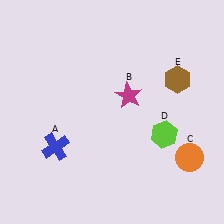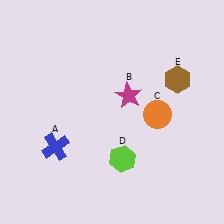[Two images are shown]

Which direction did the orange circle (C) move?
The orange circle (C) moved up.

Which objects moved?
The objects that moved are: the orange circle (C), the lime hexagon (D).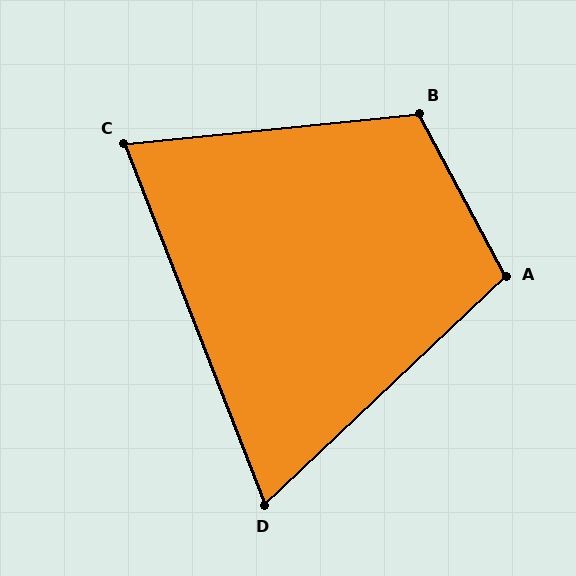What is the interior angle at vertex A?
Approximately 105 degrees (obtuse).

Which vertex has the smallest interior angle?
D, at approximately 68 degrees.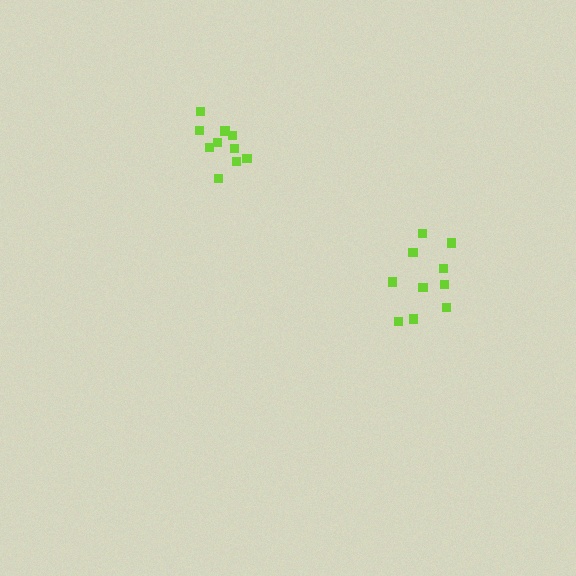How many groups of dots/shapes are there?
There are 2 groups.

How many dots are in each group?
Group 1: 10 dots, Group 2: 10 dots (20 total).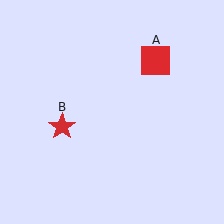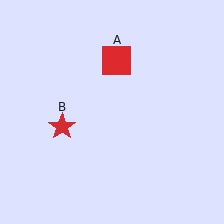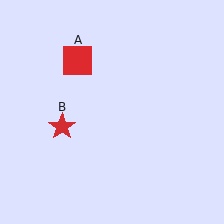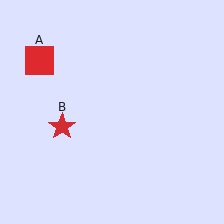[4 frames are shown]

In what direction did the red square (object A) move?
The red square (object A) moved left.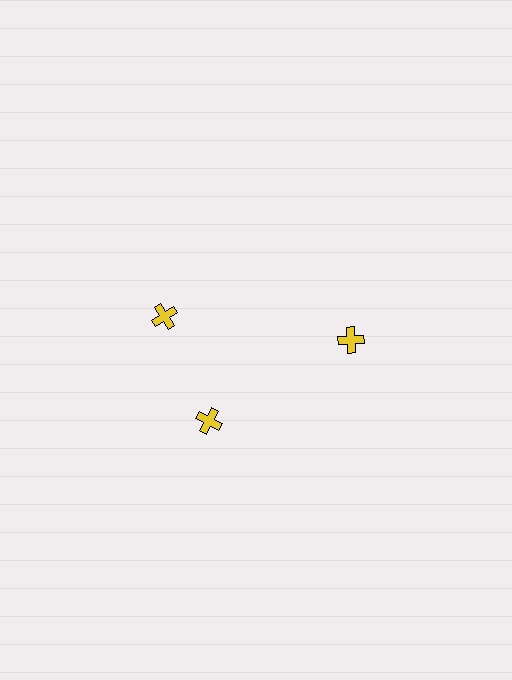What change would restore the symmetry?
The symmetry would be restored by rotating it back into even spacing with its neighbors so that all 3 crosses sit at equal angles and equal distance from the center.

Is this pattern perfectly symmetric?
No. The 3 yellow crosses are arranged in a ring, but one element near the 11 o'clock position is rotated out of alignment along the ring, breaking the 3-fold rotational symmetry.